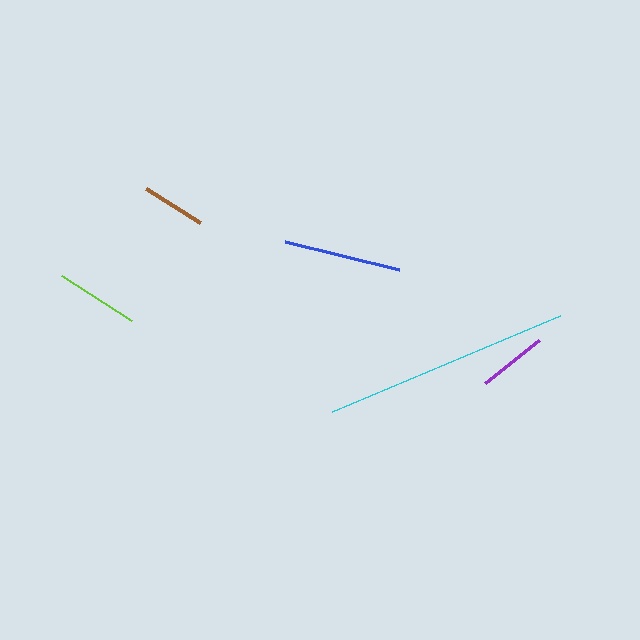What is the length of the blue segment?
The blue segment is approximately 117 pixels long.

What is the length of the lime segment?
The lime segment is approximately 83 pixels long.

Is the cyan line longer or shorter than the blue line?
The cyan line is longer than the blue line.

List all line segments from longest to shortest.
From longest to shortest: cyan, blue, lime, purple, brown.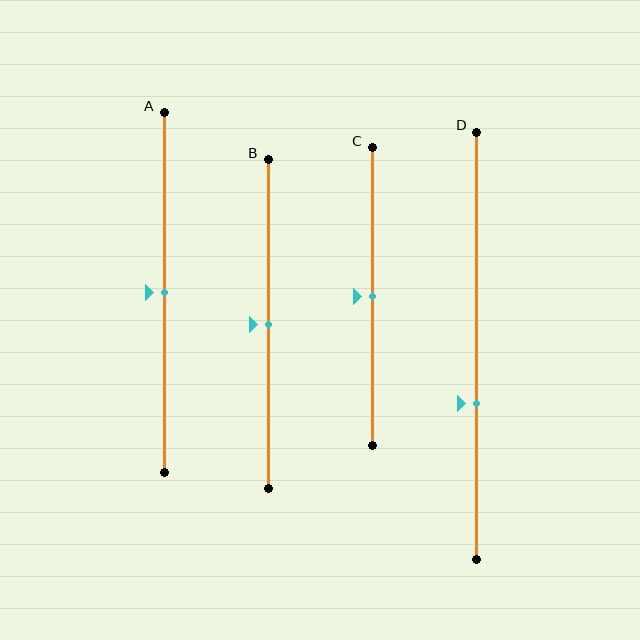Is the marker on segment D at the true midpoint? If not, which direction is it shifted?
No, the marker on segment D is shifted downward by about 13% of the segment length.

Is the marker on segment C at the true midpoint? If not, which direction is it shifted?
Yes, the marker on segment C is at the true midpoint.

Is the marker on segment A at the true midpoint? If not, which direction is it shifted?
Yes, the marker on segment A is at the true midpoint.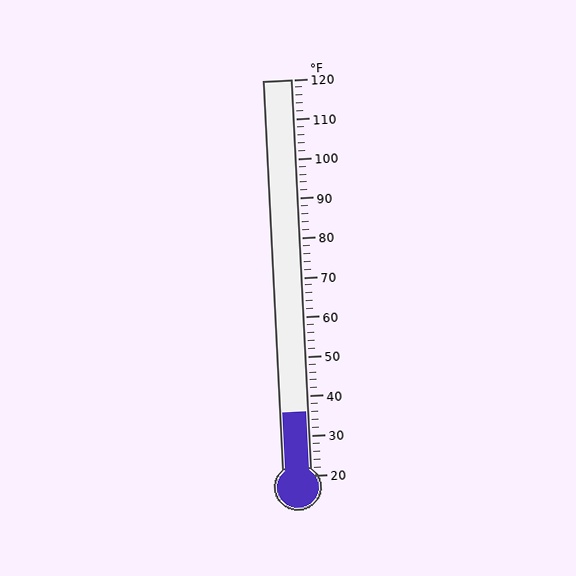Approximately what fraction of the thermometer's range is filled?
The thermometer is filled to approximately 15% of its range.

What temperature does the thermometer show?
The thermometer shows approximately 36°F.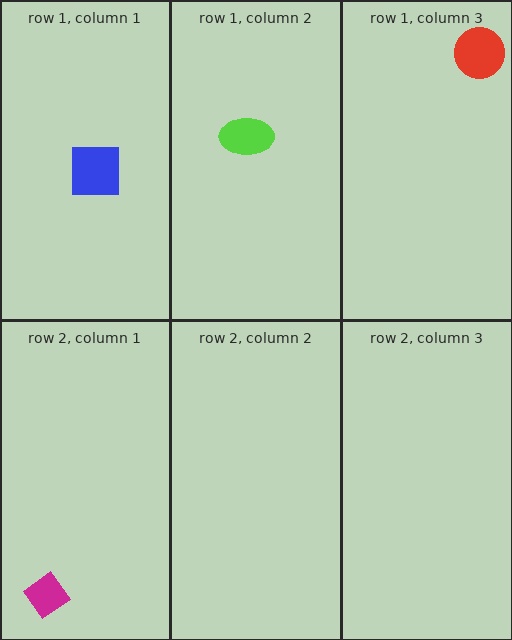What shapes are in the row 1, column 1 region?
The blue square.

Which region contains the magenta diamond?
The row 2, column 1 region.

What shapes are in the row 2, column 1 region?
The magenta diamond.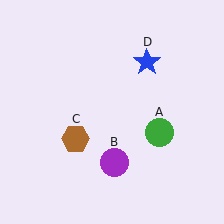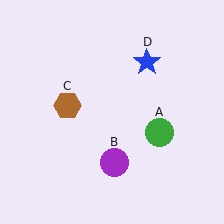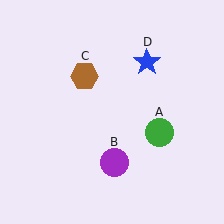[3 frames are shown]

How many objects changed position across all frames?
1 object changed position: brown hexagon (object C).